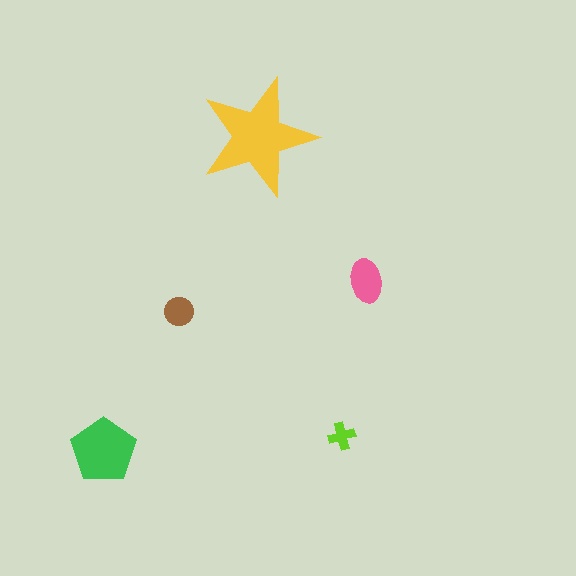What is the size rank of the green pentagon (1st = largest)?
2nd.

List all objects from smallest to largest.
The lime cross, the brown circle, the pink ellipse, the green pentagon, the yellow star.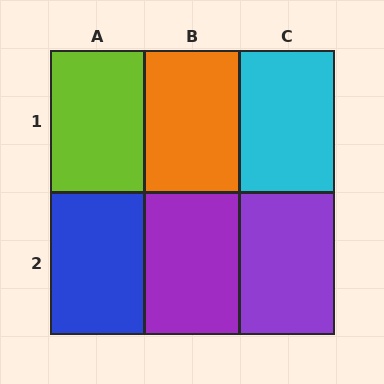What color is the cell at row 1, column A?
Lime.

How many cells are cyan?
1 cell is cyan.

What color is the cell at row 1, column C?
Cyan.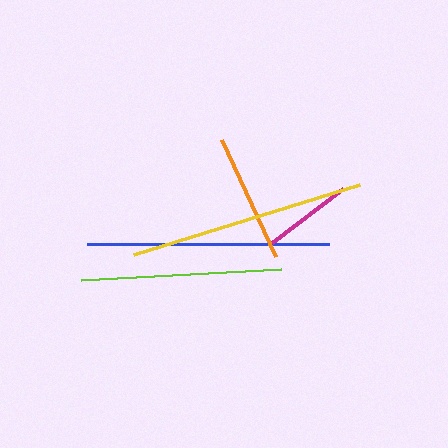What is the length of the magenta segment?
The magenta segment is approximately 90 pixels long.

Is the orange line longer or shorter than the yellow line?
The yellow line is longer than the orange line.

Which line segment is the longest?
The blue line is the longest at approximately 242 pixels.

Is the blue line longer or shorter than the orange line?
The blue line is longer than the orange line.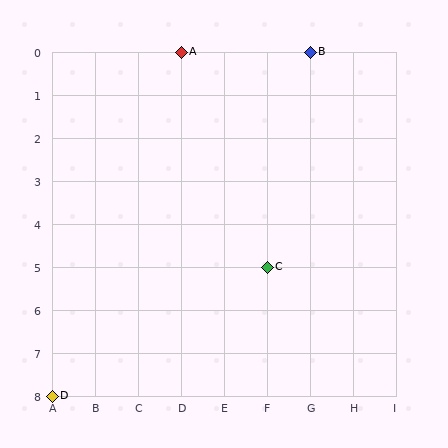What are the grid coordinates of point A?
Point A is at grid coordinates (D, 0).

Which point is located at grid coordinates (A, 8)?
Point D is at (A, 8).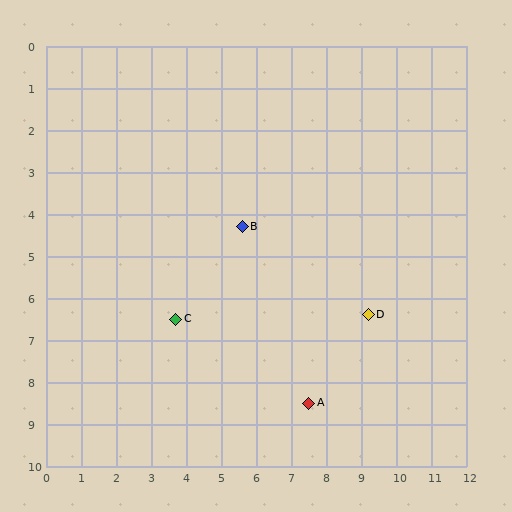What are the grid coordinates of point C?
Point C is at approximately (3.7, 6.5).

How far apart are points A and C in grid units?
Points A and C are about 4.3 grid units apart.